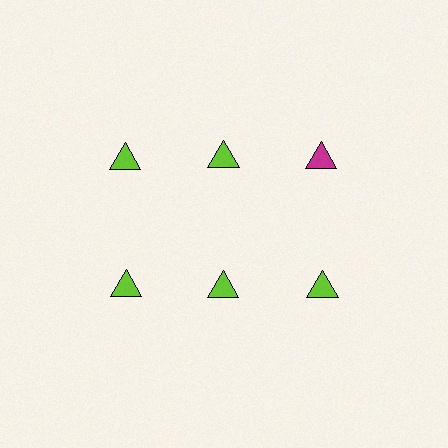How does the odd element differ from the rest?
It has a different color: magenta instead of lime.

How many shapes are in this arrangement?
There are 6 shapes arranged in a grid pattern.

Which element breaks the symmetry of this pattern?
The magenta triangle in the top row, center column breaks the symmetry. All other shapes are lime triangles.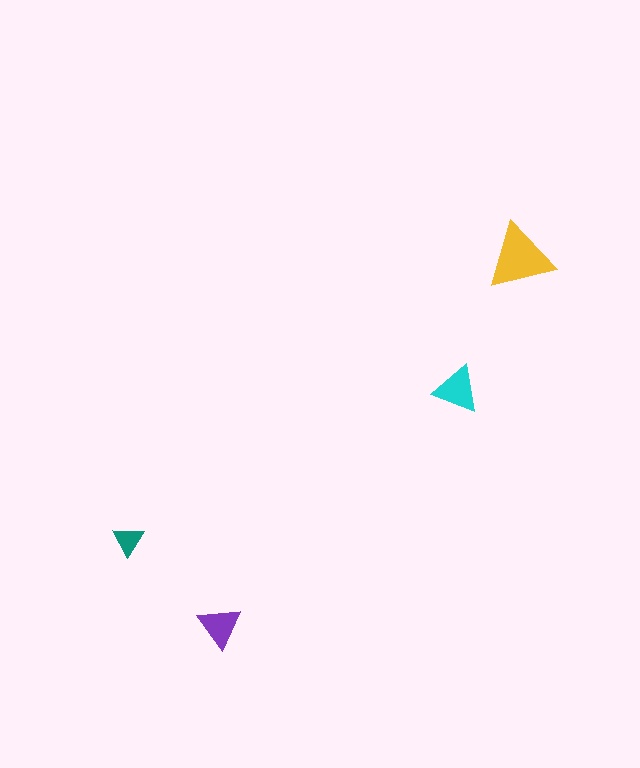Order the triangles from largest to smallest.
the yellow one, the cyan one, the purple one, the teal one.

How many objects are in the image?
There are 4 objects in the image.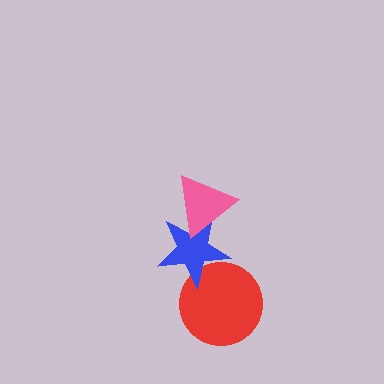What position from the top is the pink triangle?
The pink triangle is 1st from the top.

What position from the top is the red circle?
The red circle is 3rd from the top.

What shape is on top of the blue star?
The pink triangle is on top of the blue star.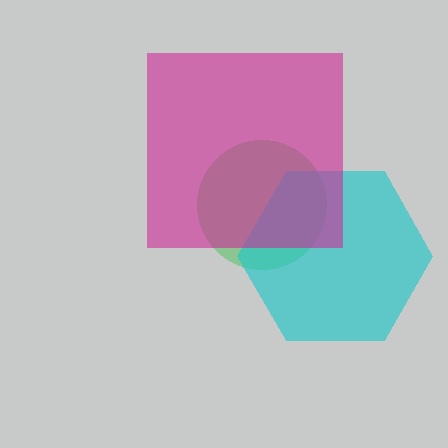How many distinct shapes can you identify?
There are 3 distinct shapes: a green circle, a cyan hexagon, a magenta square.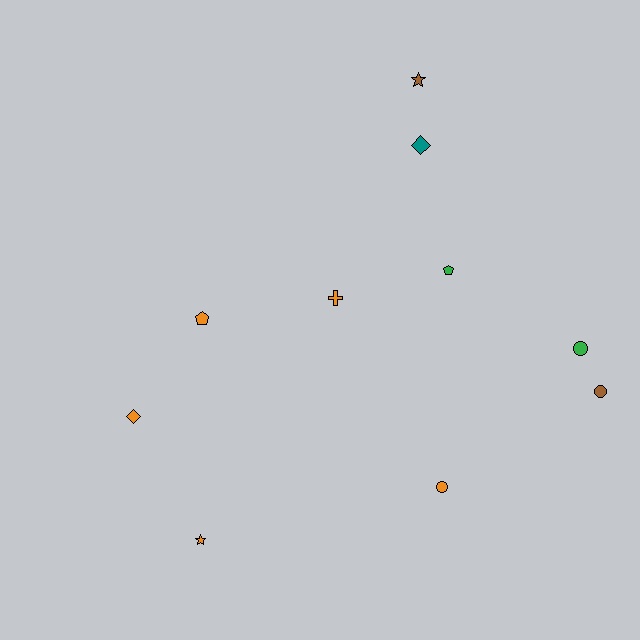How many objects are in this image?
There are 10 objects.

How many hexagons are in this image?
There are no hexagons.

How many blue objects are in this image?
There are no blue objects.